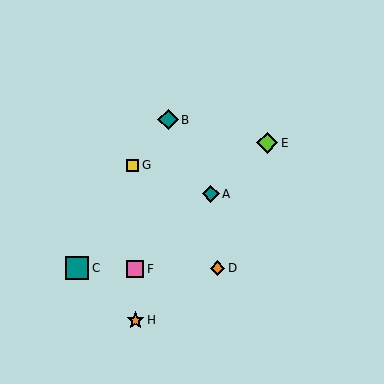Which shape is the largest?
The teal square (labeled C) is the largest.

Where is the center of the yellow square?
The center of the yellow square is at (133, 165).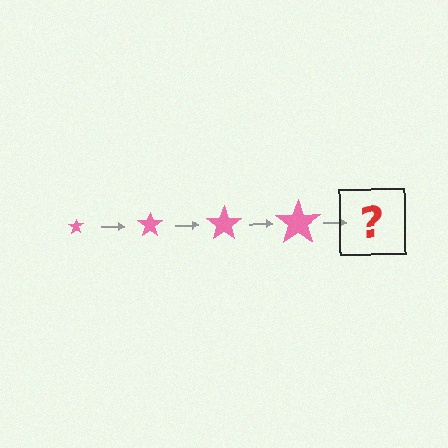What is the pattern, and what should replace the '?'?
The pattern is that the star gets progressively larger each step. The '?' should be a pink star, larger than the previous one.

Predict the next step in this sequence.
The next step is a pink star, larger than the previous one.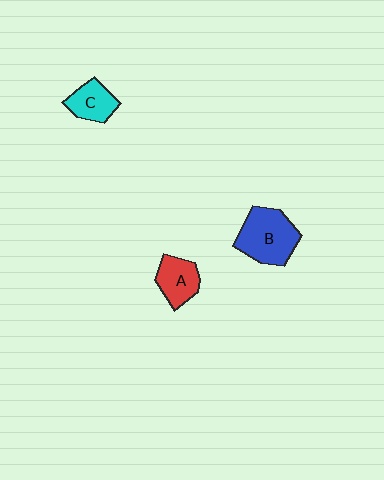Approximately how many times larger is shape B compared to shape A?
Approximately 1.6 times.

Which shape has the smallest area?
Shape C (cyan).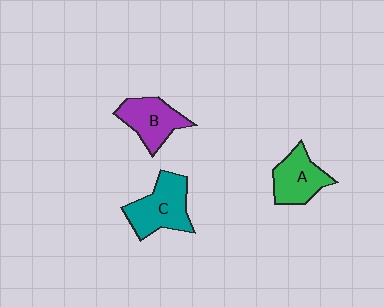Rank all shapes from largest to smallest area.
From largest to smallest: C (teal), B (purple), A (green).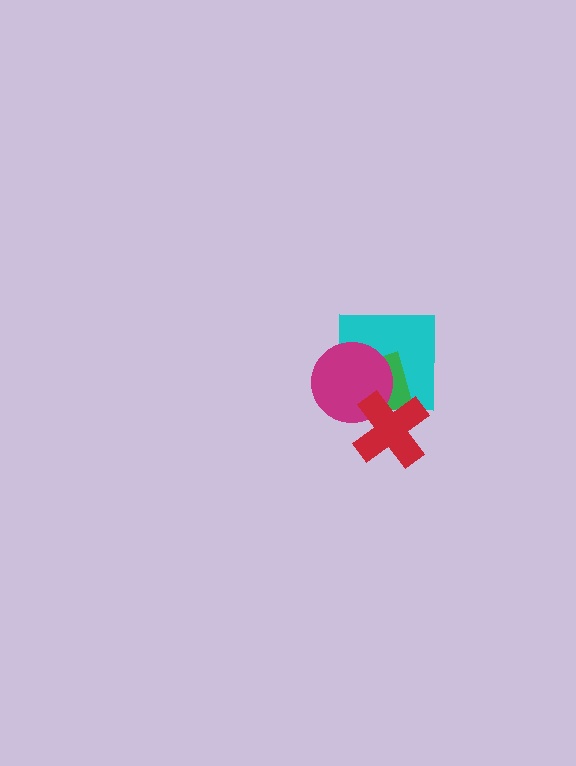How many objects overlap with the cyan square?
3 objects overlap with the cyan square.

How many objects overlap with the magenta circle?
3 objects overlap with the magenta circle.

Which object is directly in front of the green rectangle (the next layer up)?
The magenta circle is directly in front of the green rectangle.